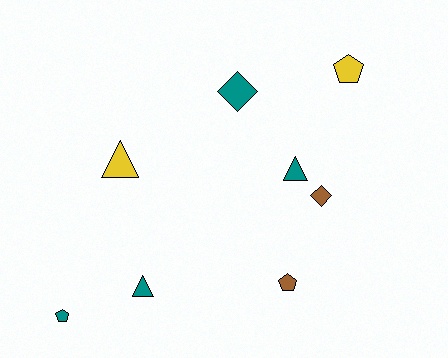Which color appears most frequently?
Teal, with 4 objects.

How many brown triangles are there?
There are no brown triangles.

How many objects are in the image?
There are 8 objects.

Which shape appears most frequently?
Triangle, with 3 objects.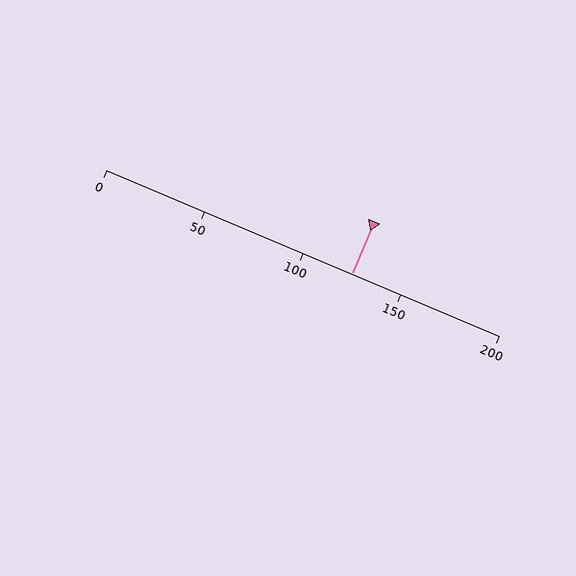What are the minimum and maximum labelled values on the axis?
The axis runs from 0 to 200.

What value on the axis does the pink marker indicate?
The marker indicates approximately 125.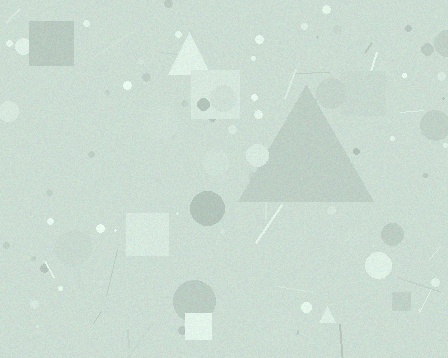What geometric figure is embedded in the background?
A triangle is embedded in the background.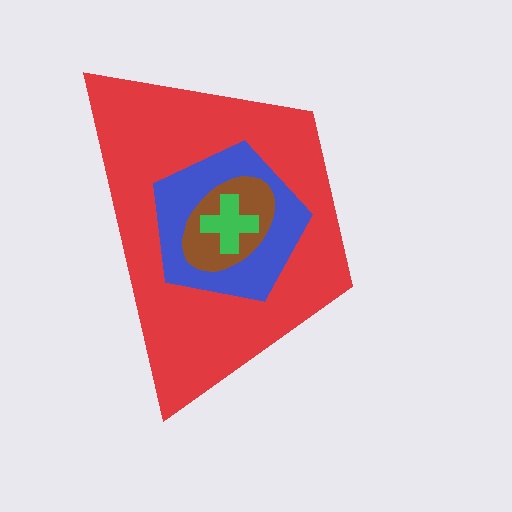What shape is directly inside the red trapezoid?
The blue pentagon.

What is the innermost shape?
The green cross.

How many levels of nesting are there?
4.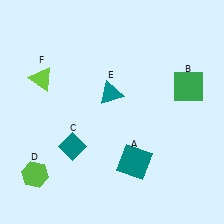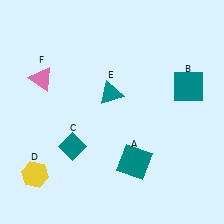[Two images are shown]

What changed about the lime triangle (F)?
In Image 1, F is lime. In Image 2, it changed to pink.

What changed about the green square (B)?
In Image 1, B is green. In Image 2, it changed to teal.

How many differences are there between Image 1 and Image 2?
There are 3 differences between the two images.